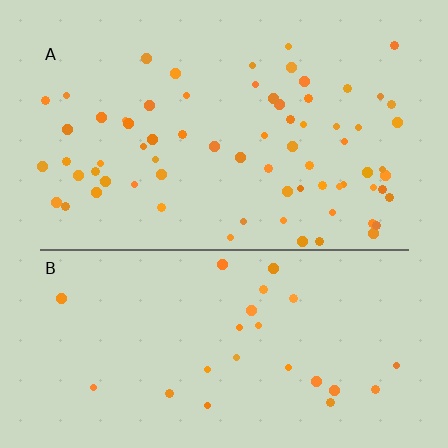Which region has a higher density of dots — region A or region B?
A (the top).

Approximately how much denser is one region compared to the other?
Approximately 2.8× — region A over region B.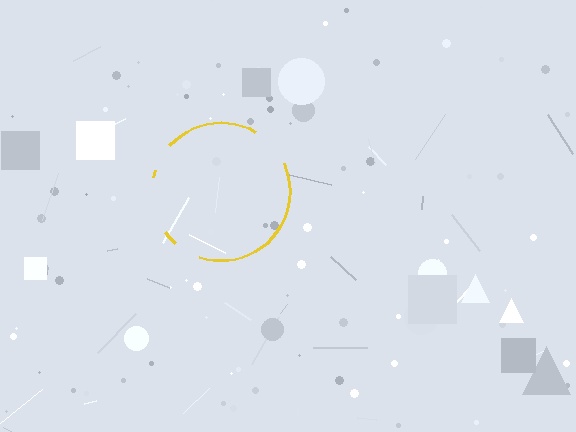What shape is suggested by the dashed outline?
The dashed outline suggests a circle.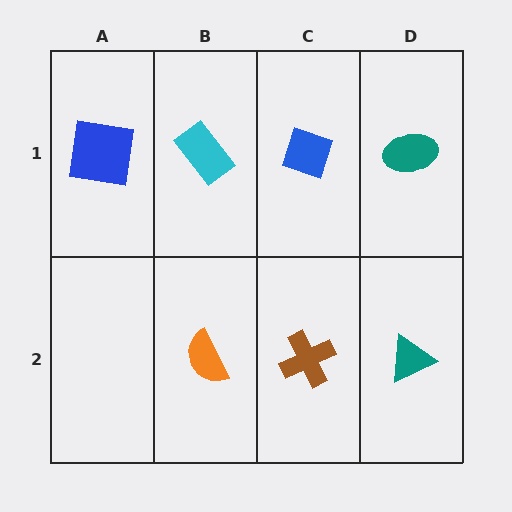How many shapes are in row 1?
4 shapes.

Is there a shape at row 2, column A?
No, that cell is empty.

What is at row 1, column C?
A blue diamond.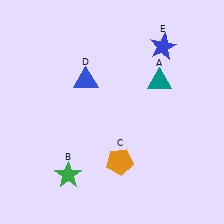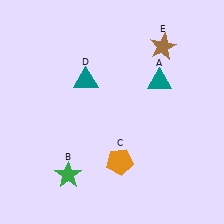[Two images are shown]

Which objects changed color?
D changed from blue to teal. E changed from blue to brown.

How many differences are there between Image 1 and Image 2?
There are 2 differences between the two images.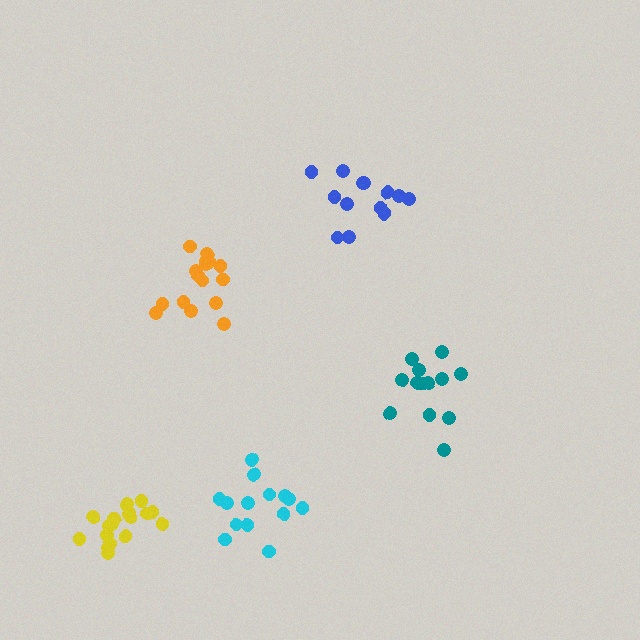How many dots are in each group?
Group 1: 14 dots, Group 2: 13 dots, Group 3: 13 dots, Group 4: 16 dots, Group 5: 17 dots (73 total).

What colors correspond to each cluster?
The clusters are colored: cyan, blue, teal, orange, yellow.